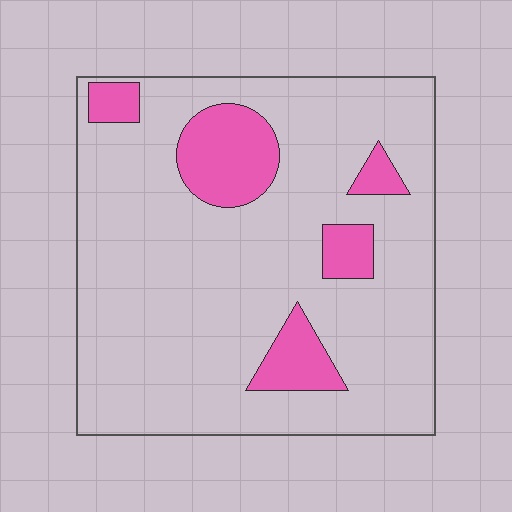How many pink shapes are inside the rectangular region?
5.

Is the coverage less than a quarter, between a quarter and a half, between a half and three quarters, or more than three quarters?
Less than a quarter.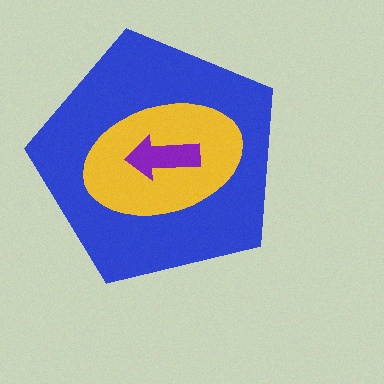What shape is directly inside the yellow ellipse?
The purple arrow.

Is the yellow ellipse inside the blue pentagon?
Yes.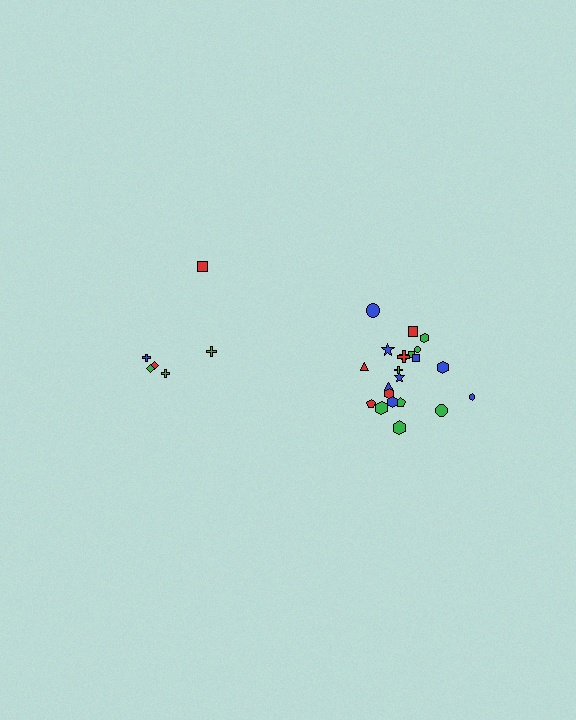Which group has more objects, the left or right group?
The right group.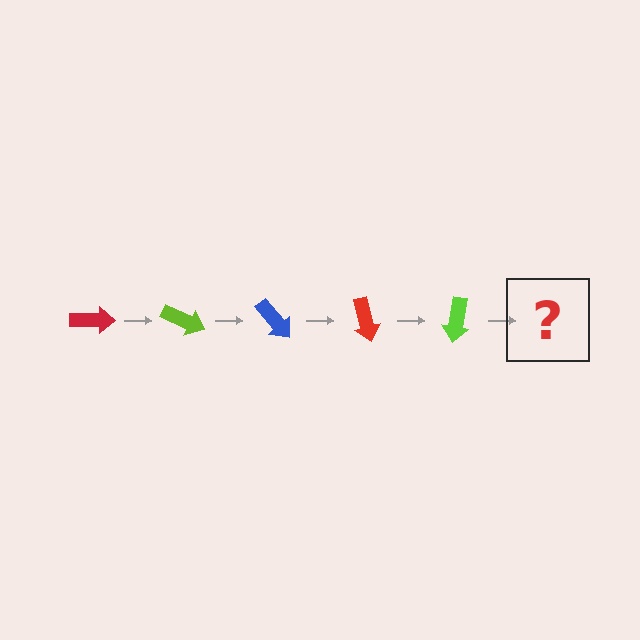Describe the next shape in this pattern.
It should be a blue arrow, rotated 125 degrees from the start.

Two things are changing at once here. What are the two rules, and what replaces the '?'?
The two rules are that it rotates 25 degrees each step and the color cycles through red, lime, and blue. The '?' should be a blue arrow, rotated 125 degrees from the start.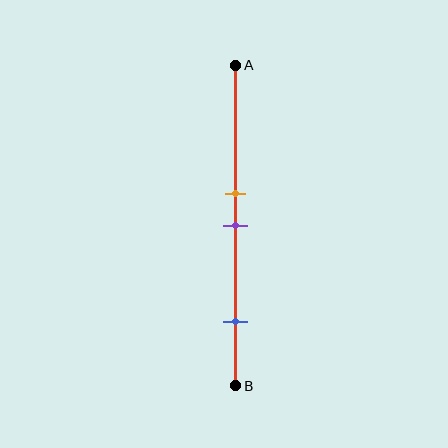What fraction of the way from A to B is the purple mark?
The purple mark is approximately 50% (0.5) of the way from A to B.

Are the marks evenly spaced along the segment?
No, the marks are not evenly spaced.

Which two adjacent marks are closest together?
The orange and purple marks are the closest adjacent pair.